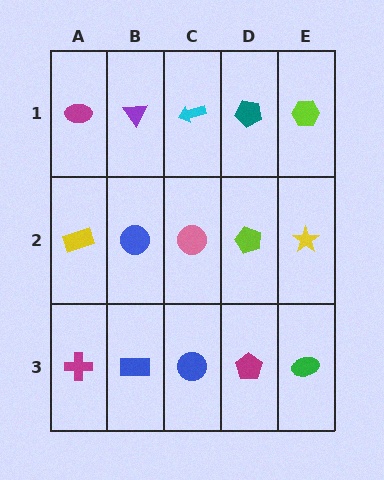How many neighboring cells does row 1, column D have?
3.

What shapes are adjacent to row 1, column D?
A lime pentagon (row 2, column D), a cyan arrow (row 1, column C), a lime hexagon (row 1, column E).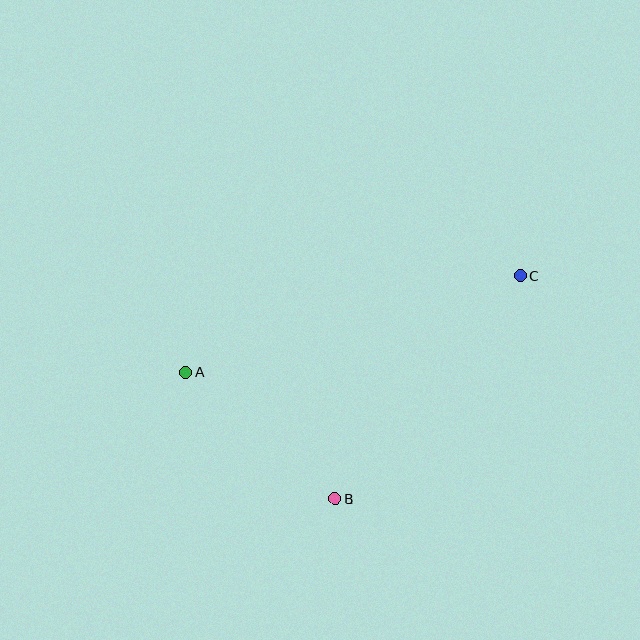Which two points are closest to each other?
Points A and B are closest to each other.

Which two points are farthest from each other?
Points A and C are farthest from each other.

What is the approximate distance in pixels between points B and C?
The distance between B and C is approximately 289 pixels.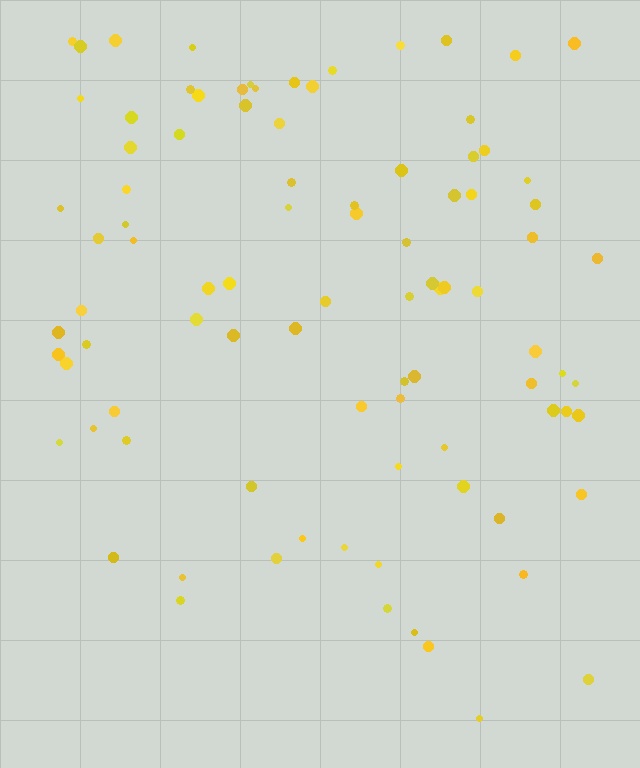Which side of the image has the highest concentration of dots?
The top.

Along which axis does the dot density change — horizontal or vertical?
Vertical.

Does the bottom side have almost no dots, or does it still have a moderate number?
Still a moderate number, just noticeably fewer than the top.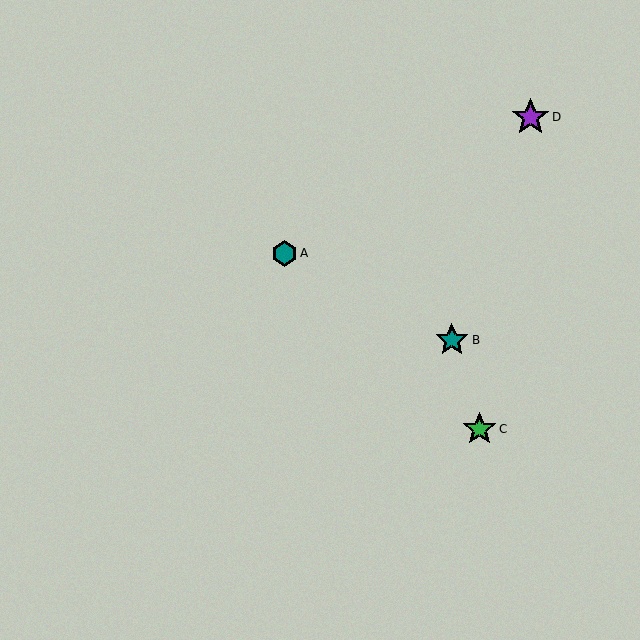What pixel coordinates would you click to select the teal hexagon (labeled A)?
Click at (285, 254) to select the teal hexagon A.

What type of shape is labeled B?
Shape B is a teal star.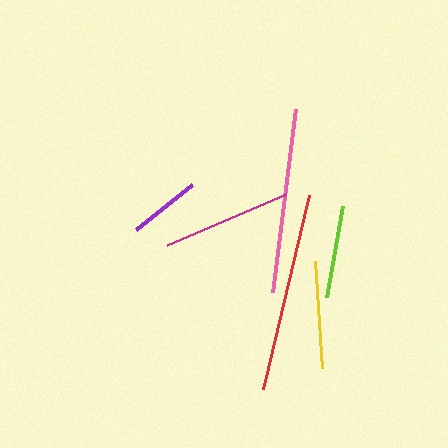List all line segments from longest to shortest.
From longest to shortest: red, pink, magenta, yellow, lime, purple.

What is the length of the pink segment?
The pink segment is approximately 185 pixels long.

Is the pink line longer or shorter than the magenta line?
The pink line is longer than the magenta line.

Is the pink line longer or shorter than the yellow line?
The pink line is longer than the yellow line.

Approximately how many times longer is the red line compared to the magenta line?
The red line is approximately 1.5 times the length of the magenta line.